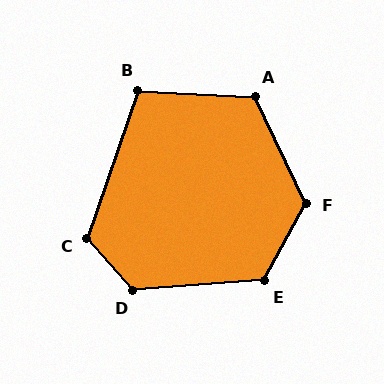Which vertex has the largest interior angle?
D, at approximately 127 degrees.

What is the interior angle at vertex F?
Approximately 126 degrees (obtuse).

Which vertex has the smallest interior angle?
B, at approximately 106 degrees.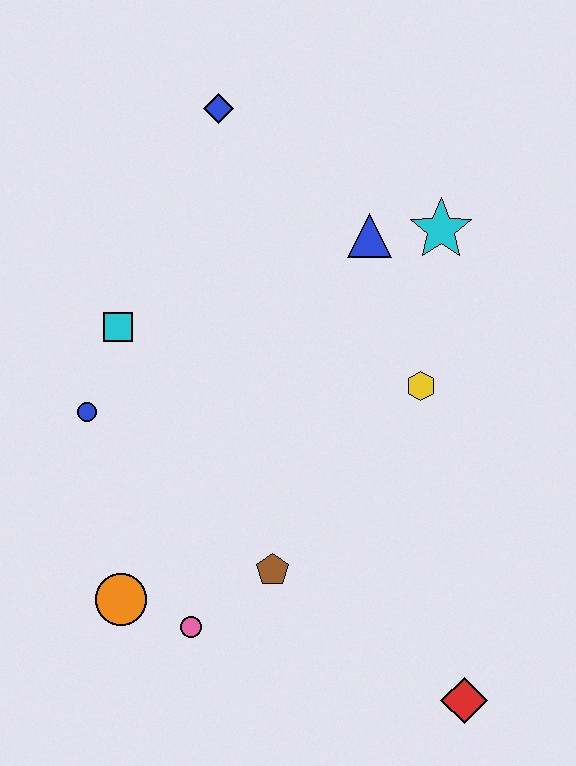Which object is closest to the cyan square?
The blue circle is closest to the cyan square.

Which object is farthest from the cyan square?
The red diamond is farthest from the cyan square.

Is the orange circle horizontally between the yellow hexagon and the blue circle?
Yes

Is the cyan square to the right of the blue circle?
Yes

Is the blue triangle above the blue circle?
Yes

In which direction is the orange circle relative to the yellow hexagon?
The orange circle is to the left of the yellow hexagon.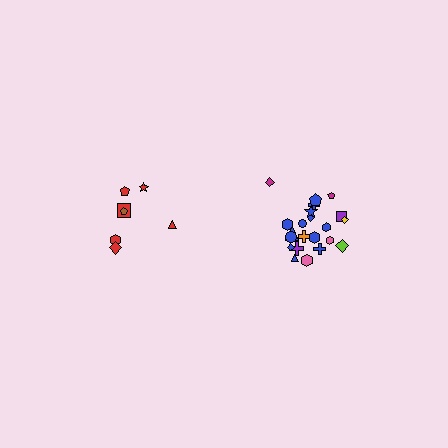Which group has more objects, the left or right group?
The right group.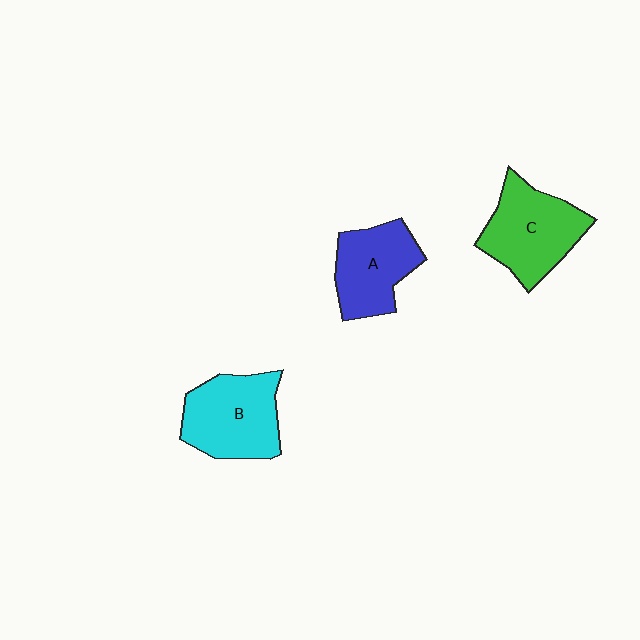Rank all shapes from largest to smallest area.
From largest to smallest: C (green), B (cyan), A (blue).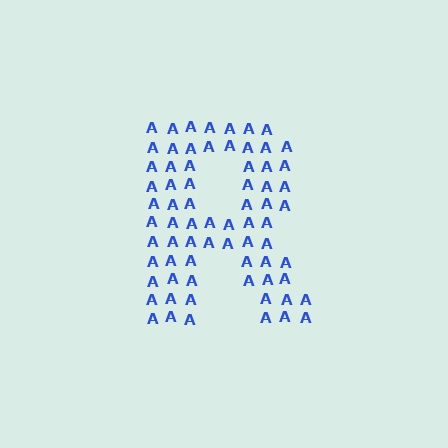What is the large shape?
The large shape is the letter R.